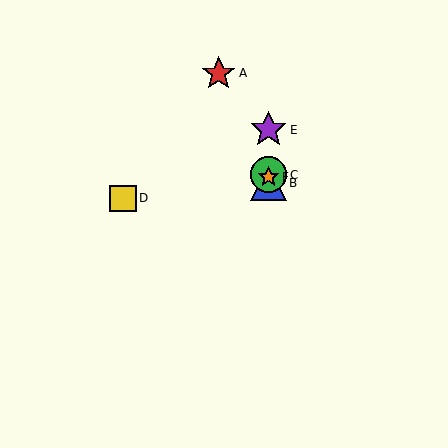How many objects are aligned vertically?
4 objects (B, C, E, F) are aligned vertically.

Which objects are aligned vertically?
Objects B, C, E, F are aligned vertically.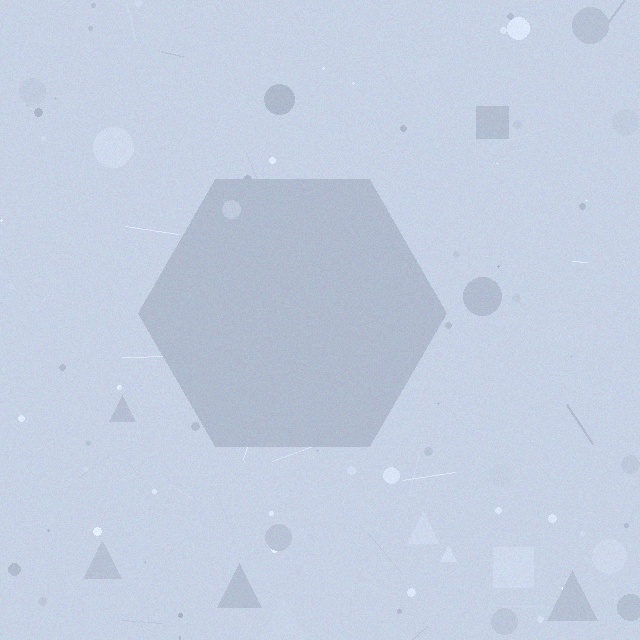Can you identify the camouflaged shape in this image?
The camouflaged shape is a hexagon.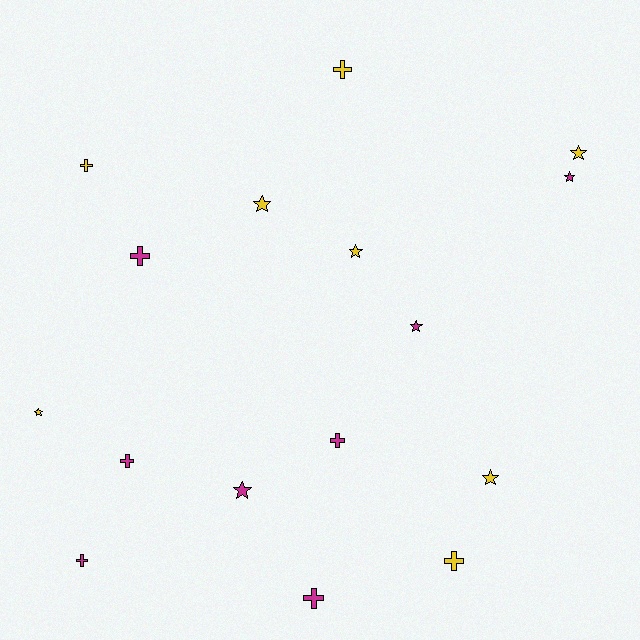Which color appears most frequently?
Magenta, with 8 objects.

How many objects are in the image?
There are 16 objects.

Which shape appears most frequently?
Star, with 8 objects.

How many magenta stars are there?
There are 3 magenta stars.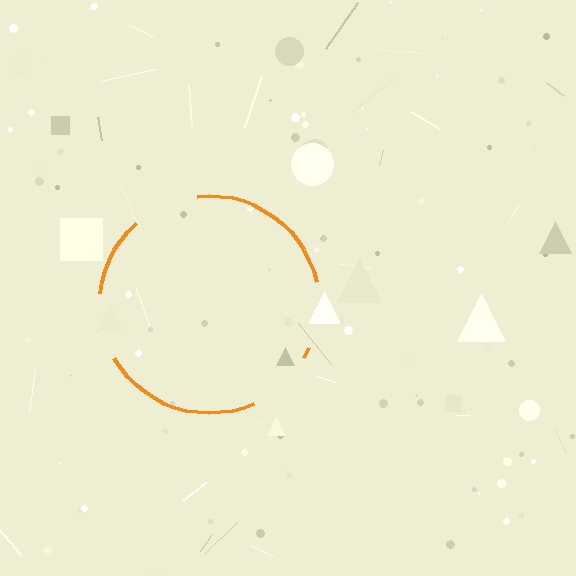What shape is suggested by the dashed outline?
The dashed outline suggests a circle.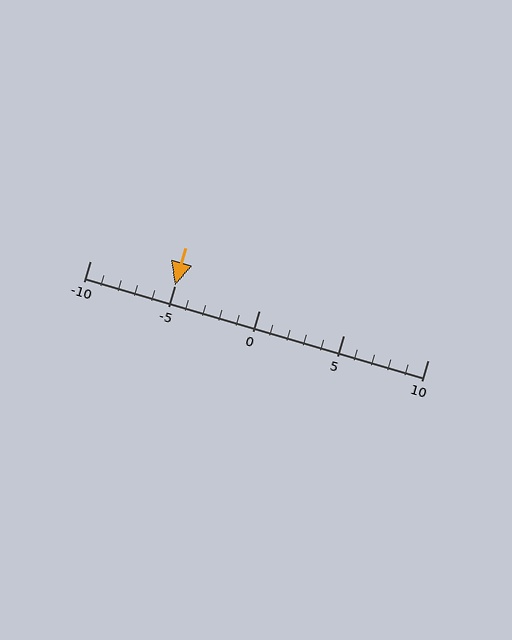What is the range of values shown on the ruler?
The ruler shows values from -10 to 10.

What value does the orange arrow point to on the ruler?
The orange arrow points to approximately -5.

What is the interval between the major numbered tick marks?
The major tick marks are spaced 5 units apart.